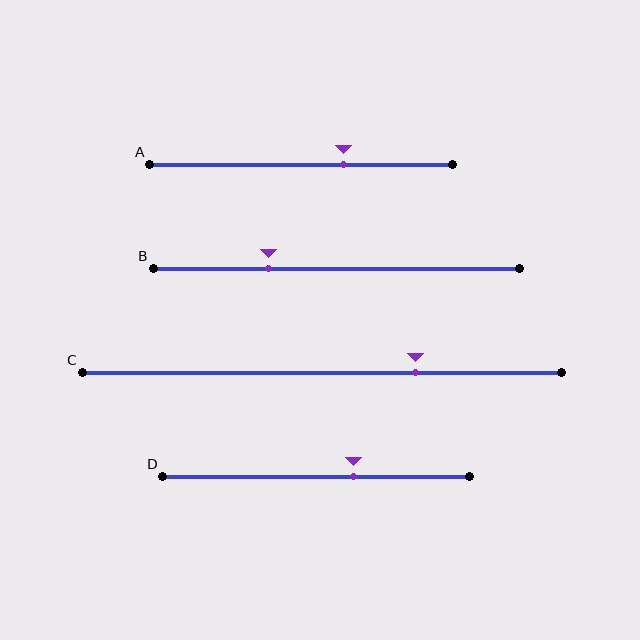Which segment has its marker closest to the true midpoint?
Segment D has its marker closest to the true midpoint.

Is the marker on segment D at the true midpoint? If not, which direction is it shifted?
No, the marker on segment D is shifted to the right by about 12% of the segment length.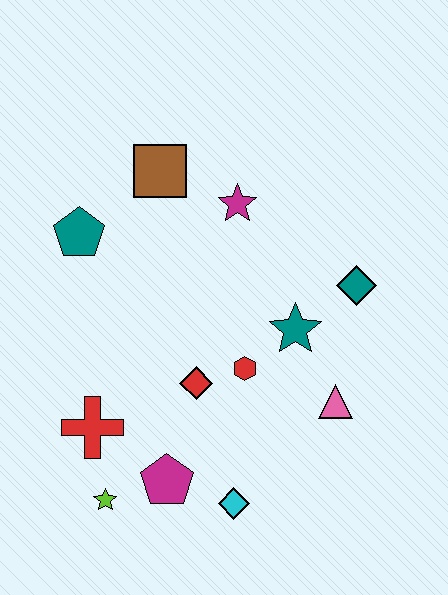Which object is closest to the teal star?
The red hexagon is closest to the teal star.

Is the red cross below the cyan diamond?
No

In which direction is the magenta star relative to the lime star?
The magenta star is above the lime star.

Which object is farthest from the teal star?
The lime star is farthest from the teal star.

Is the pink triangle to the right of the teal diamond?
No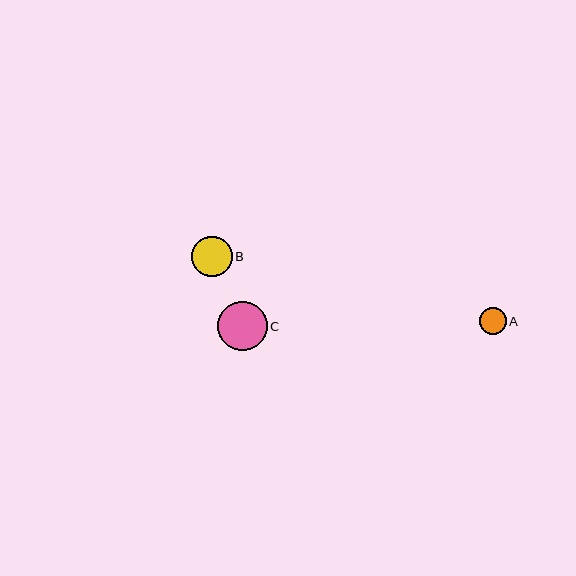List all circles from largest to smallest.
From largest to smallest: C, B, A.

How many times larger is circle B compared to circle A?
Circle B is approximately 1.5 times the size of circle A.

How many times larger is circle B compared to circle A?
Circle B is approximately 1.5 times the size of circle A.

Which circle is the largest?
Circle C is the largest with a size of approximately 49 pixels.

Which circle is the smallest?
Circle A is the smallest with a size of approximately 27 pixels.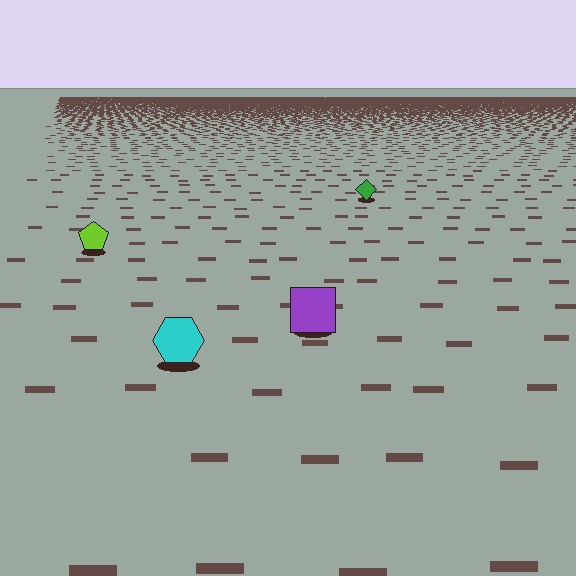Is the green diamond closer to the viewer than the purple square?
No. The purple square is closer — you can tell from the texture gradient: the ground texture is coarser near it.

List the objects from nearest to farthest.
From nearest to farthest: the cyan hexagon, the purple square, the lime pentagon, the green diamond.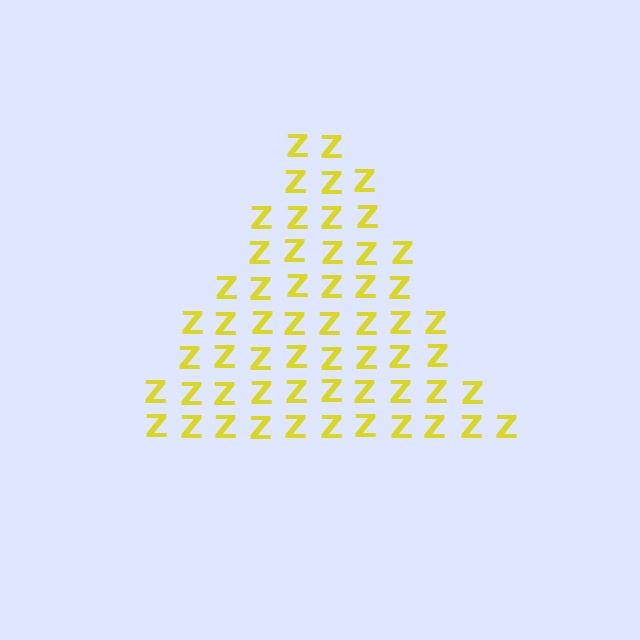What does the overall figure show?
The overall figure shows a triangle.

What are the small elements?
The small elements are letter Z's.